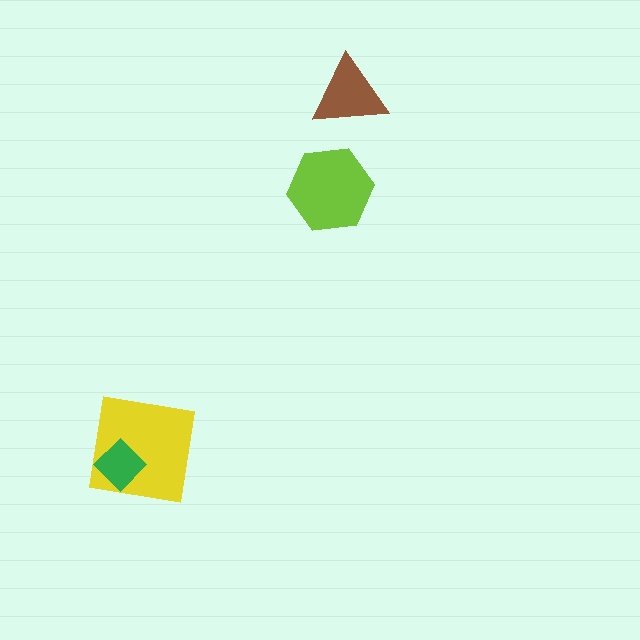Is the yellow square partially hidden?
Yes, it is partially covered by another shape.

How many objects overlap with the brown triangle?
0 objects overlap with the brown triangle.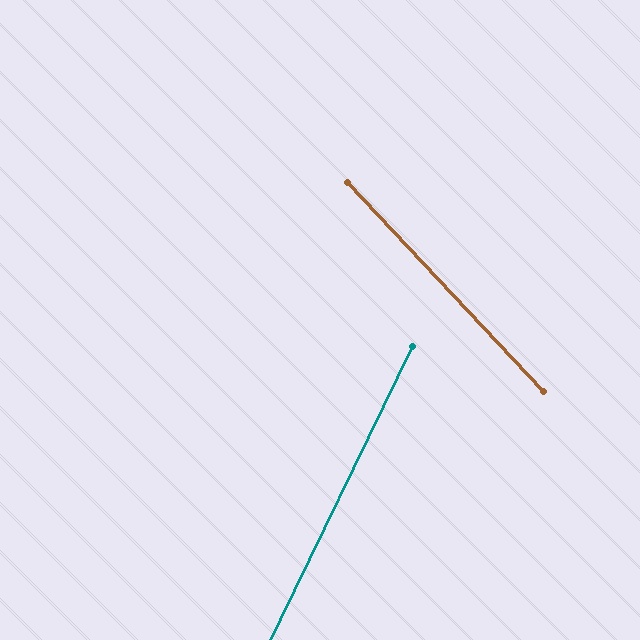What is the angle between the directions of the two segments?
Approximately 69 degrees.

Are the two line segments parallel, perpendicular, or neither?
Neither parallel nor perpendicular — they differ by about 69°.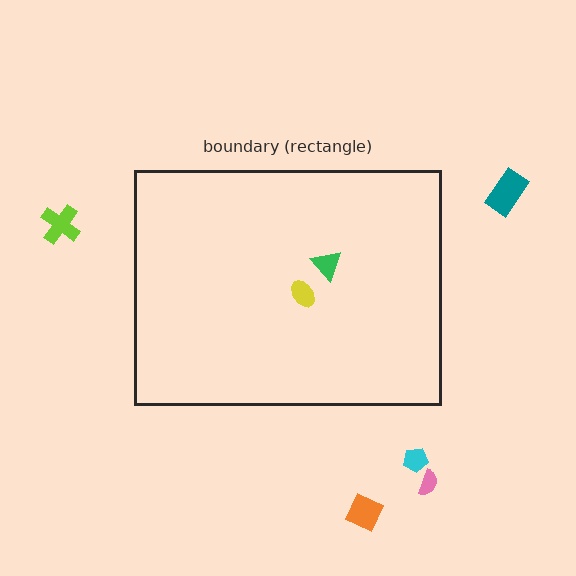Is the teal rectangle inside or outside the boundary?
Outside.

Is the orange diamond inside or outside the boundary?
Outside.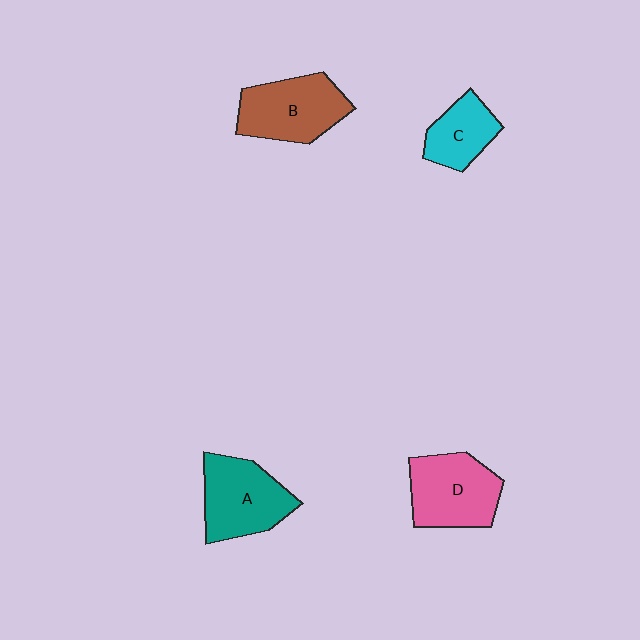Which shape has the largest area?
Shape A (teal).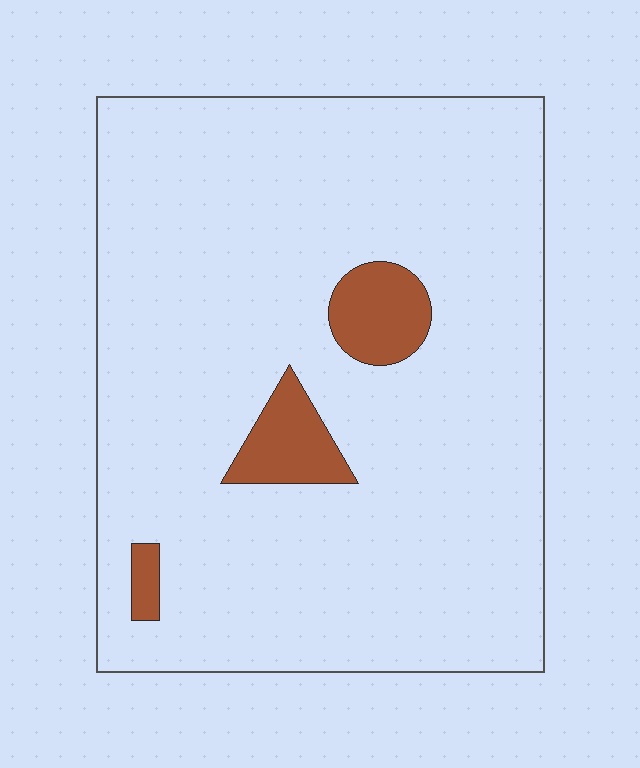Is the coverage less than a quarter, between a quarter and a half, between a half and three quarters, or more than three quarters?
Less than a quarter.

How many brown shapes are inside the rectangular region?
3.